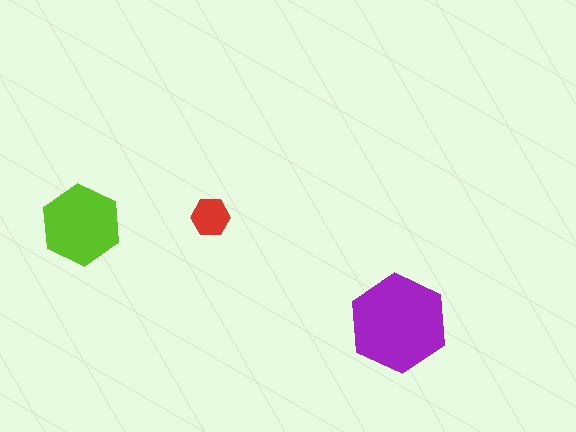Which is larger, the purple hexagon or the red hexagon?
The purple one.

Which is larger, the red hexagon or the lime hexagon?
The lime one.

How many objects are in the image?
There are 3 objects in the image.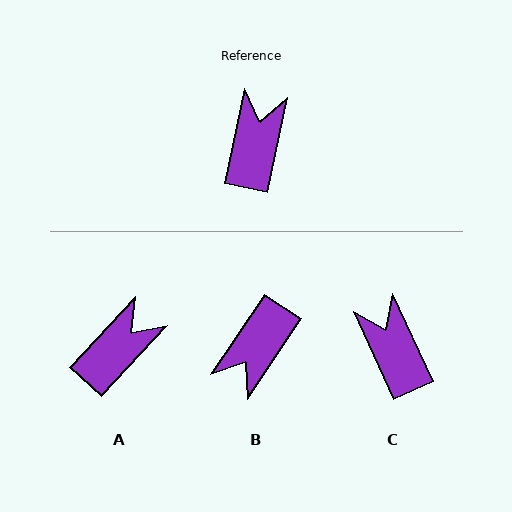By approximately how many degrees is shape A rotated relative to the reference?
Approximately 31 degrees clockwise.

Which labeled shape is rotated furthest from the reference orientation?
B, about 158 degrees away.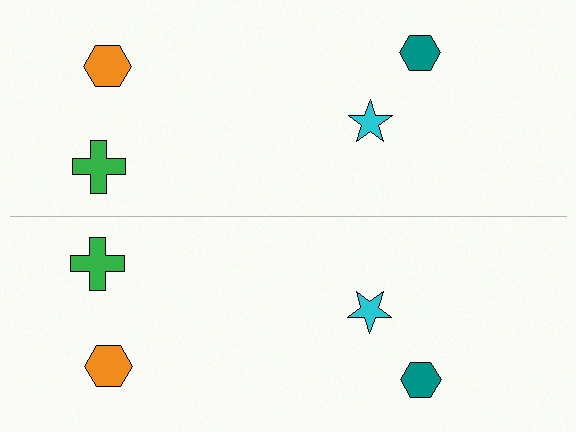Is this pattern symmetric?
Yes, this pattern has bilateral (reflection) symmetry.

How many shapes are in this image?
There are 8 shapes in this image.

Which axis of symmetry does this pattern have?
The pattern has a horizontal axis of symmetry running through the center of the image.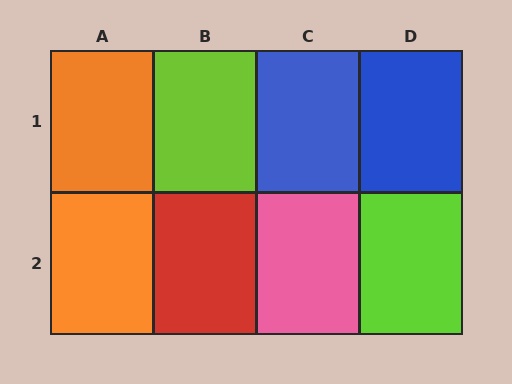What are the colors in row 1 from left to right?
Orange, lime, blue, blue.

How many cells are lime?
2 cells are lime.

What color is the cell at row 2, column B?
Red.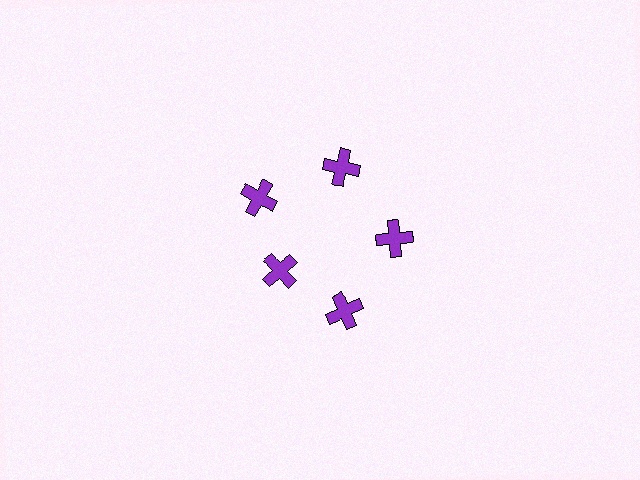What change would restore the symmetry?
The symmetry would be restored by moving it outward, back onto the ring so that all 5 crosses sit at equal angles and equal distance from the center.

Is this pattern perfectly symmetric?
No. The 5 purple crosses are arranged in a ring, but one element near the 8 o'clock position is pulled inward toward the center, breaking the 5-fold rotational symmetry.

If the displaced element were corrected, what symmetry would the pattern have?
It would have 5-fold rotational symmetry — the pattern would map onto itself every 72 degrees.